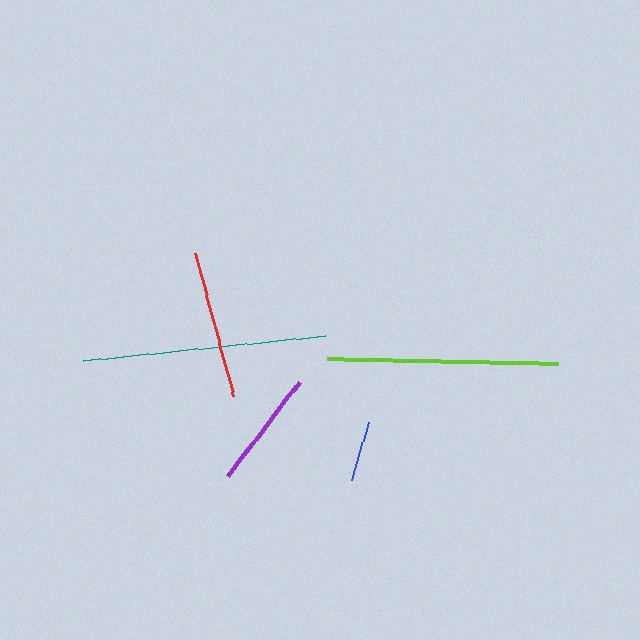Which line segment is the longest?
The teal line is the longest at approximately 243 pixels.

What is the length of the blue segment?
The blue segment is approximately 60 pixels long.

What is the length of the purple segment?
The purple segment is approximately 119 pixels long.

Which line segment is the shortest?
The blue line is the shortest at approximately 60 pixels.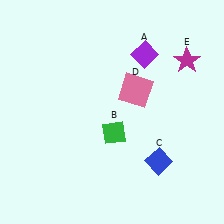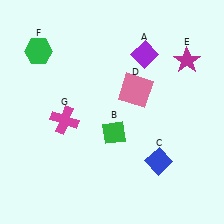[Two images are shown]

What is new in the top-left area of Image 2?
A green hexagon (F) was added in the top-left area of Image 2.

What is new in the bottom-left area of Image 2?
A magenta cross (G) was added in the bottom-left area of Image 2.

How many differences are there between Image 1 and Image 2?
There are 2 differences between the two images.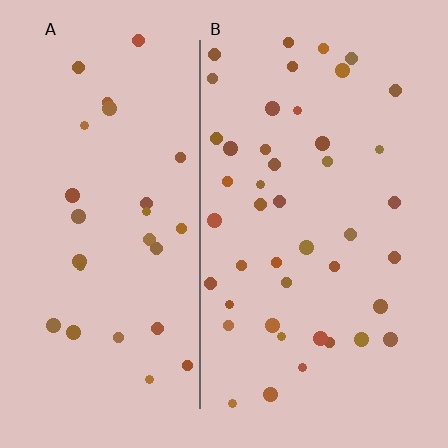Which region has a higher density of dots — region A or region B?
B (the right).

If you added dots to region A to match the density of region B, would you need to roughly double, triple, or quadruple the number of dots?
Approximately double.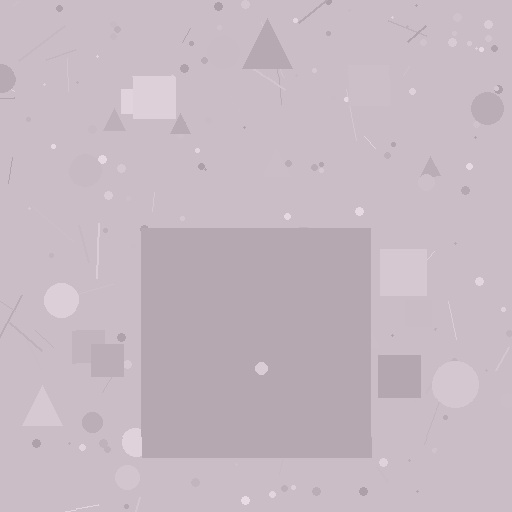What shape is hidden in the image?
A square is hidden in the image.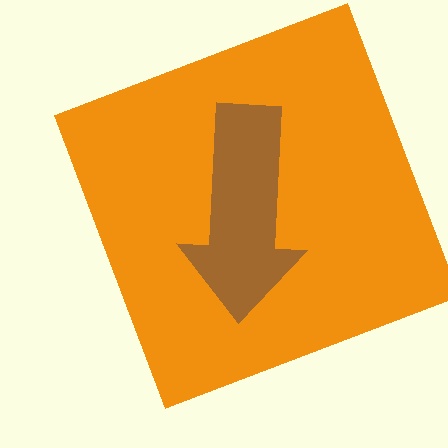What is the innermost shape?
The brown arrow.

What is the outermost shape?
The orange square.